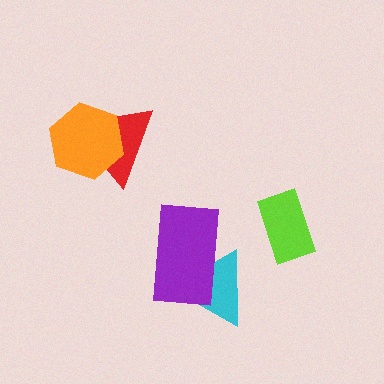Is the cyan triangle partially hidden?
Yes, it is partially covered by another shape.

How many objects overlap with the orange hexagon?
1 object overlaps with the orange hexagon.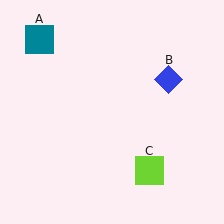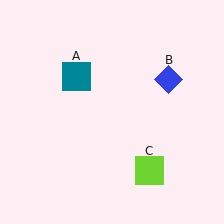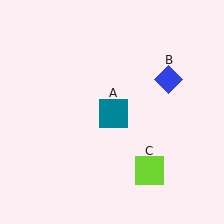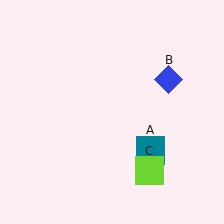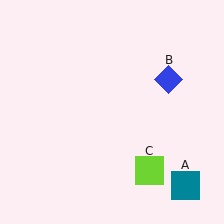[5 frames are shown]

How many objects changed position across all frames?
1 object changed position: teal square (object A).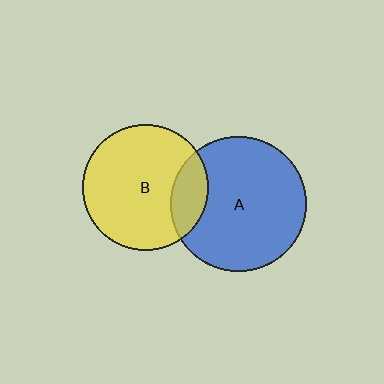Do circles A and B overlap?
Yes.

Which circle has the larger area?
Circle A (blue).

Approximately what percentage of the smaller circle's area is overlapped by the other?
Approximately 20%.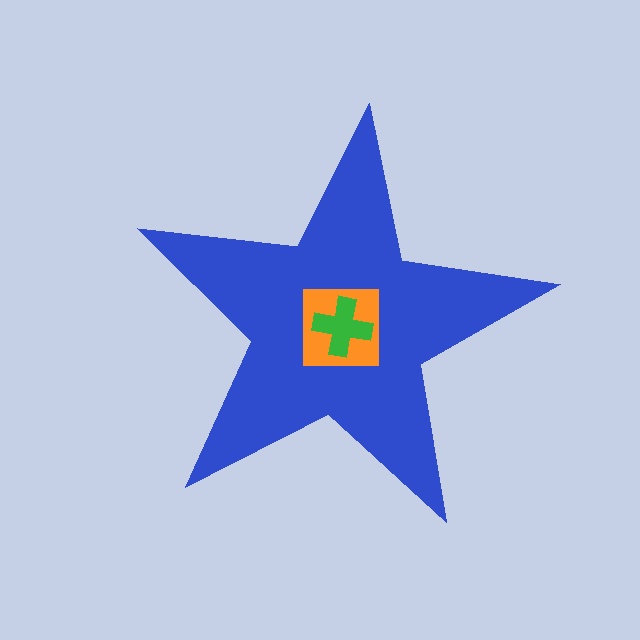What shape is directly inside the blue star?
The orange square.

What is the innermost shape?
The green cross.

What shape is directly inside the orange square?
The green cross.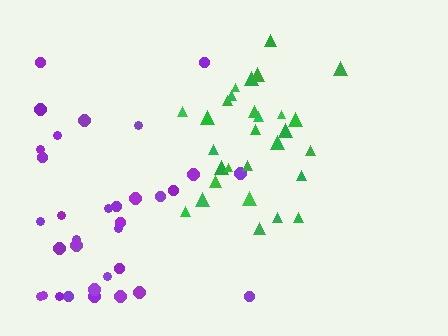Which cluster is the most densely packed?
Green.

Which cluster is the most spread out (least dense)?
Purple.